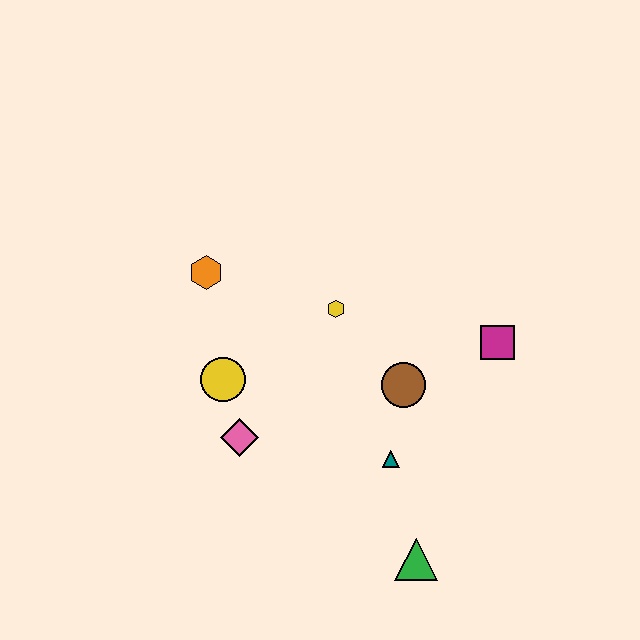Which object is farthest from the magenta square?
The orange hexagon is farthest from the magenta square.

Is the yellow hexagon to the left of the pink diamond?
No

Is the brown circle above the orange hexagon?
No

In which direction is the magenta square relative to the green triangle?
The magenta square is above the green triangle.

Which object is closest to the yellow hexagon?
The brown circle is closest to the yellow hexagon.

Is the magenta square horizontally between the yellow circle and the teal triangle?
No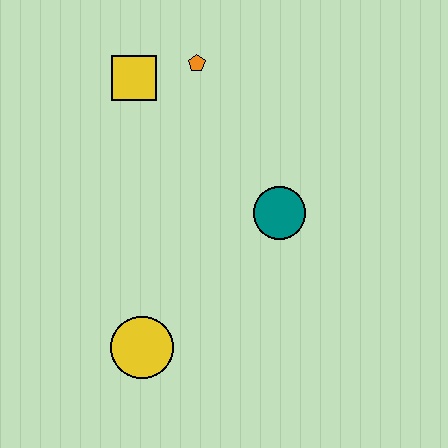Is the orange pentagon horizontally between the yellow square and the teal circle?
Yes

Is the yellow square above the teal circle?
Yes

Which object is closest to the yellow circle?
The teal circle is closest to the yellow circle.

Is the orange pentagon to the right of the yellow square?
Yes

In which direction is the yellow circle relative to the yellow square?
The yellow circle is below the yellow square.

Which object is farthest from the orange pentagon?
The yellow circle is farthest from the orange pentagon.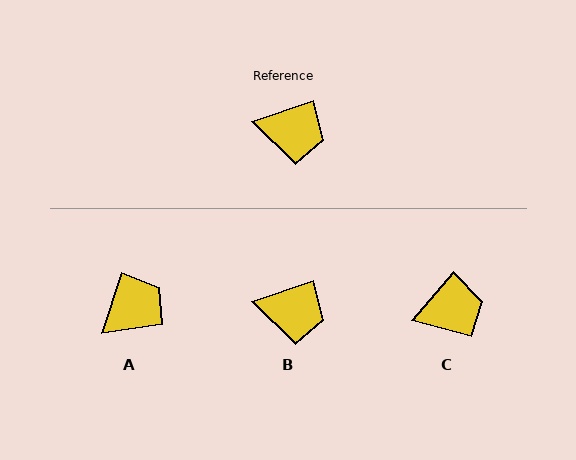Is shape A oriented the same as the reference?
No, it is off by about 53 degrees.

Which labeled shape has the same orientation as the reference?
B.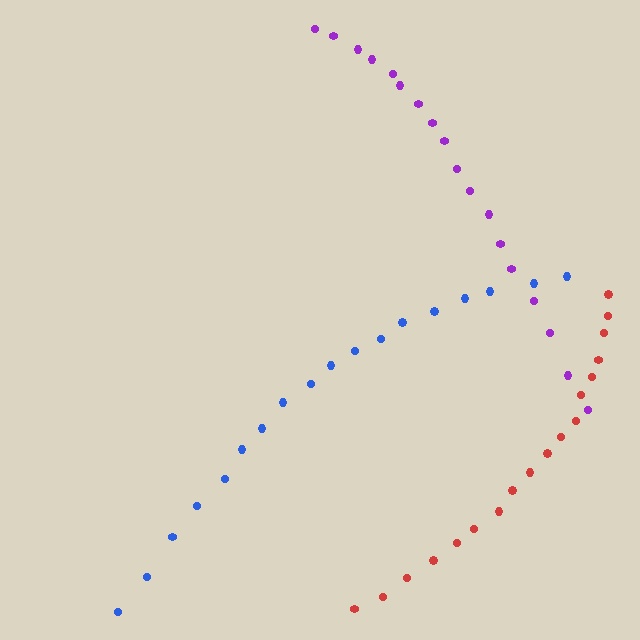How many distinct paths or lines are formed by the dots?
There are 3 distinct paths.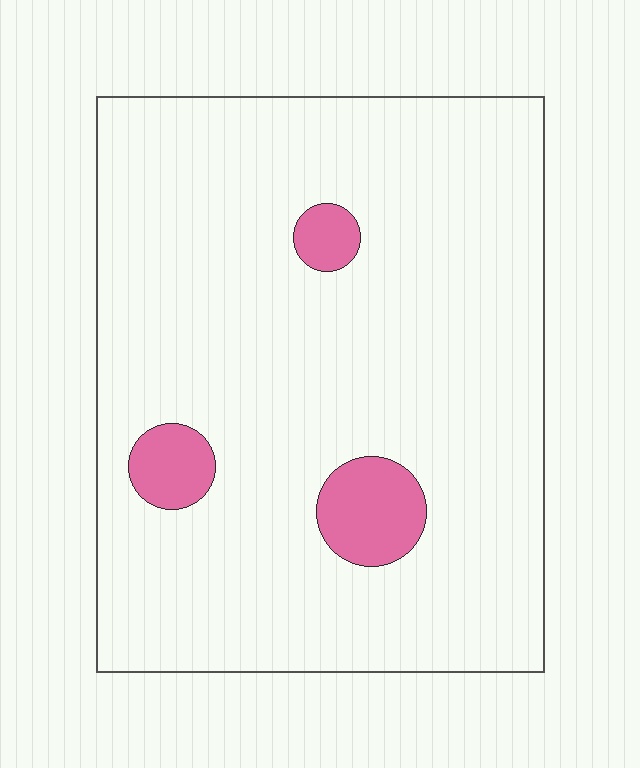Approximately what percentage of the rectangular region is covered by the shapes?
Approximately 5%.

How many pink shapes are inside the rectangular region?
3.